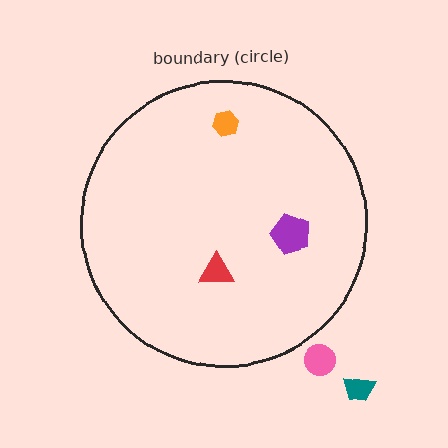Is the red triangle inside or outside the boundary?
Inside.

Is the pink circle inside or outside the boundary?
Outside.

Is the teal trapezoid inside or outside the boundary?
Outside.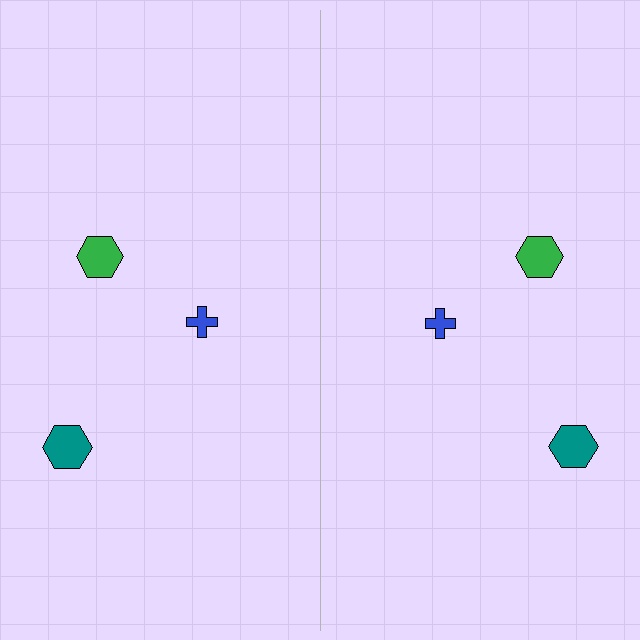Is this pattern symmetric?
Yes, this pattern has bilateral (reflection) symmetry.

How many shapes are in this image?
There are 6 shapes in this image.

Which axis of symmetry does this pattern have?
The pattern has a vertical axis of symmetry running through the center of the image.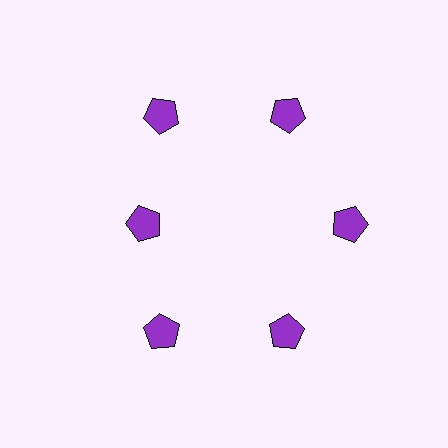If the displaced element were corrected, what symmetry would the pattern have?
It would have 6-fold rotational symmetry — the pattern would map onto itself every 60 degrees.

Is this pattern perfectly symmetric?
No. The 6 purple pentagons are arranged in a ring, but one element near the 9 o'clock position is pulled inward toward the center, breaking the 6-fold rotational symmetry.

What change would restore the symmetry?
The symmetry would be restored by moving it outward, back onto the ring so that all 6 pentagons sit at equal angles and equal distance from the center.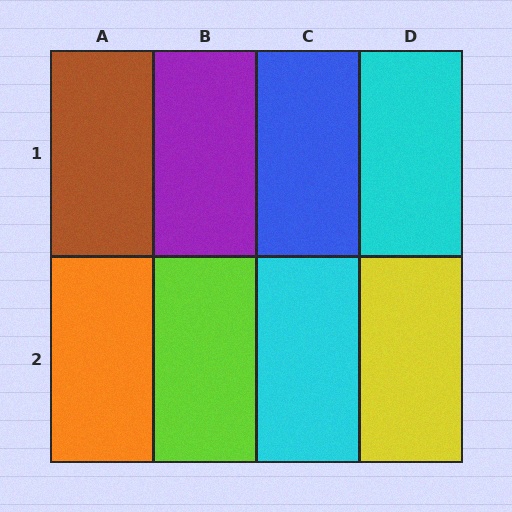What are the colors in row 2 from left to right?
Orange, lime, cyan, yellow.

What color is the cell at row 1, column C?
Blue.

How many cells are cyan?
2 cells are cyan.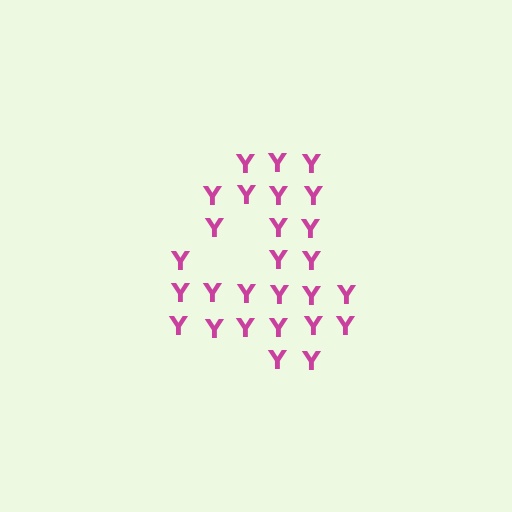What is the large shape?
The large shape is the digit 4.